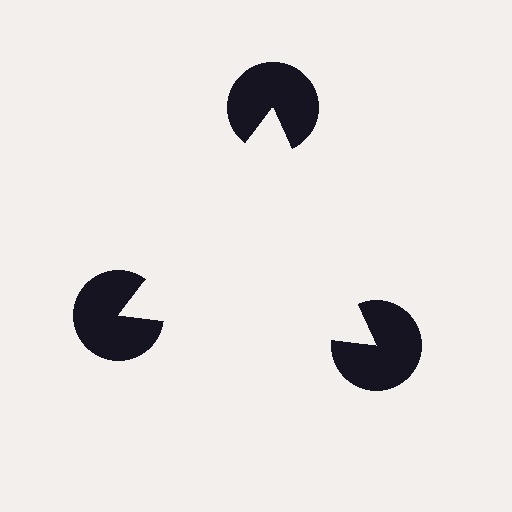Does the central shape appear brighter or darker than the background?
It typically appears slightly brighter than the background, even though no actual brightness change is drawn.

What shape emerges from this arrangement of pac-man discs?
An illusory triangle — its edges are inferred from the aligned wedge cuts in the pac-man discs, not physically drawn.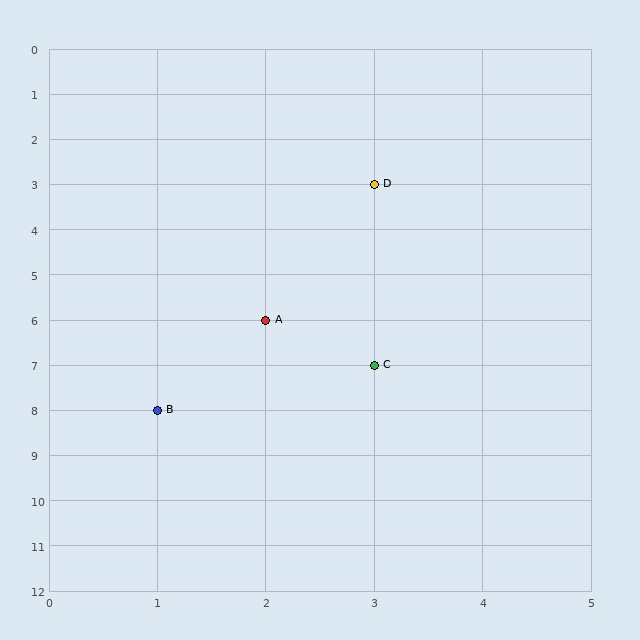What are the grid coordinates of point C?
Point C is at grid coordinates (3, 7).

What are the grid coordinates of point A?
Point A is at grid coordinates (2, 6).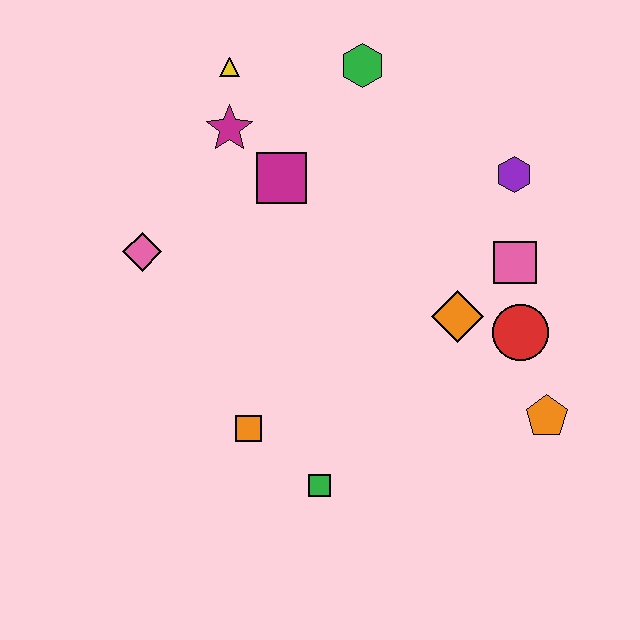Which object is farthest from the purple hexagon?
The pink diamond is farthest from the purple hexagon.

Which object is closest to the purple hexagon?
The pink square is closest to the purple hexagon.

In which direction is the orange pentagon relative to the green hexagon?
The orange pentagon is below the green hexagon.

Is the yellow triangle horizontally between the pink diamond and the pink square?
Yes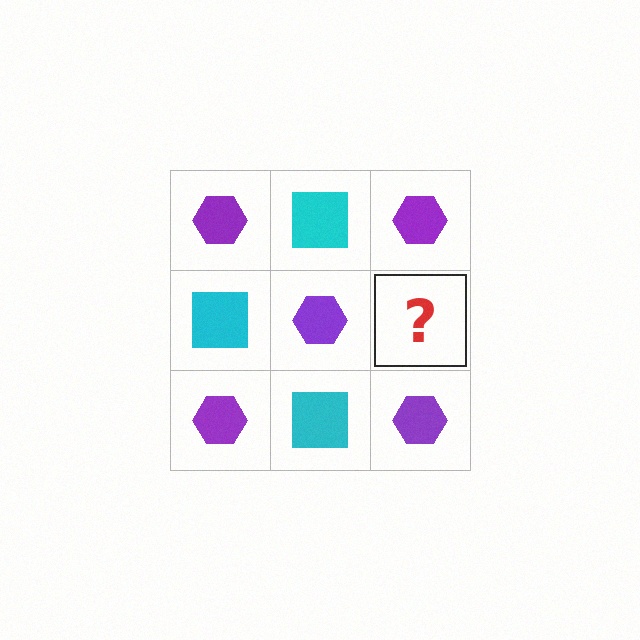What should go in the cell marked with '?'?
The missing cell should contain a cyan square.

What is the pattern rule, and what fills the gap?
The rule is that it alternates purple hexagon and cyan square in a checkerboard pattern. The gap should be filled with a cyan square.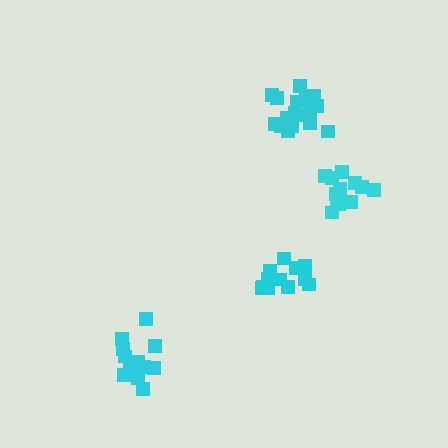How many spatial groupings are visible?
There are 4 spatial groupings.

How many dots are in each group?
Group 1: 14 dots, Group 2: 17 dots, Group 3: 12 dots, Group 4: 15 dots (58 total).